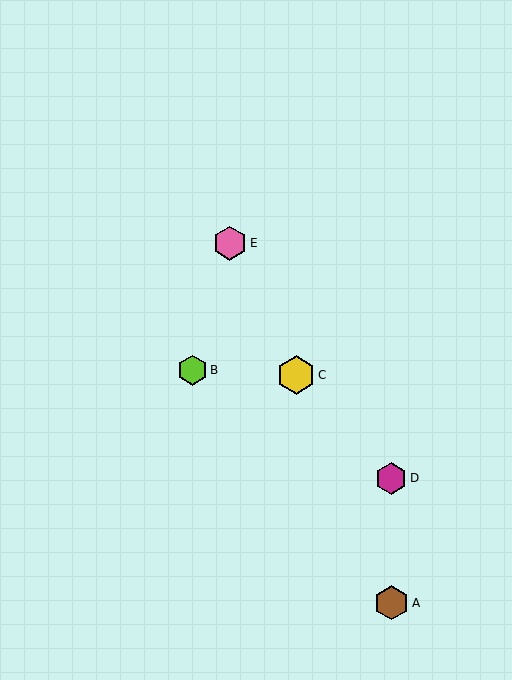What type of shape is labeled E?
Shape E is a pink hexagon.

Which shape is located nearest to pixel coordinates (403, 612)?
The brown hexagon (labeled A) at (392, 603) is nearest to that location.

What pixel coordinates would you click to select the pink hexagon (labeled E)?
Click at (230, 243) to select the pink hexagon E.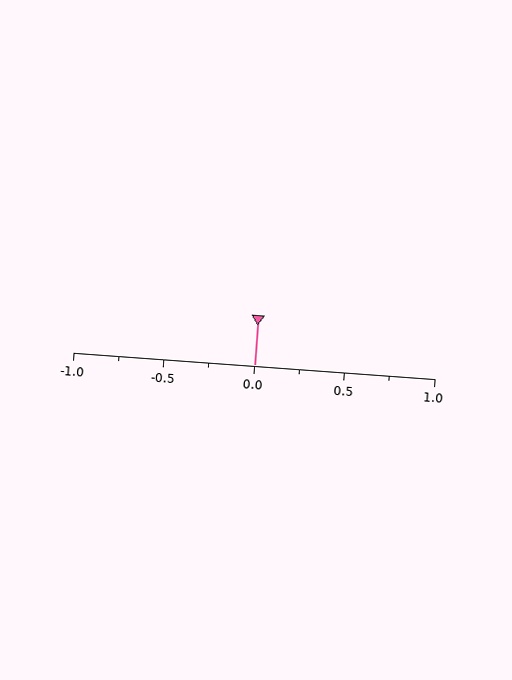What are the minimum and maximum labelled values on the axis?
The axis runs from -1.0 to 1.0.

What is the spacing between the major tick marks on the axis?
The major ticks are spaced 0.5 apart.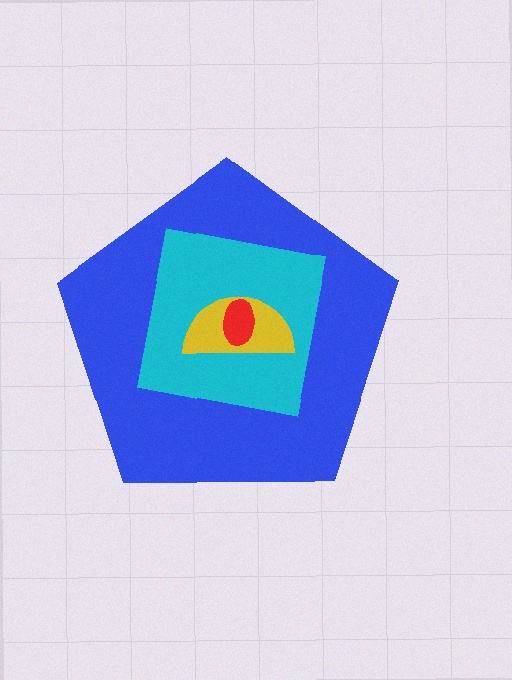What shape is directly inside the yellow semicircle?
The red ellipse.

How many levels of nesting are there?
4.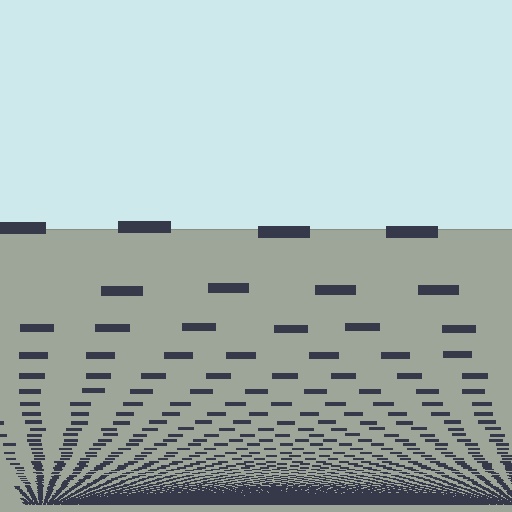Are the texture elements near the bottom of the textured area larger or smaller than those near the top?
Smaller. The gradient is inverted — elements near the bottom are smaller and denser.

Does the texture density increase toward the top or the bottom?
Density increases toward the bottom.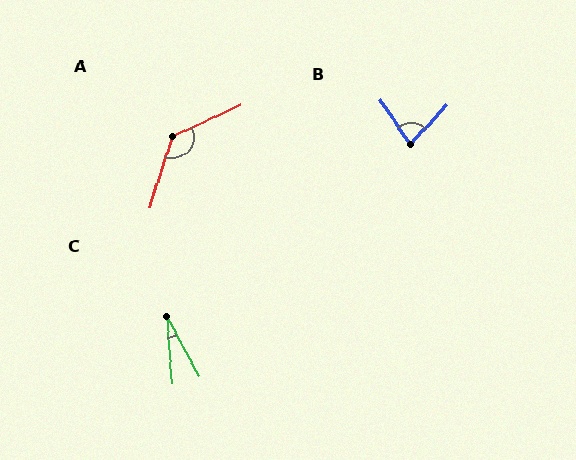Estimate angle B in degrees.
Approximately 77 degrees.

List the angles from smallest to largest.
C (24°), B (77°), A (133°).